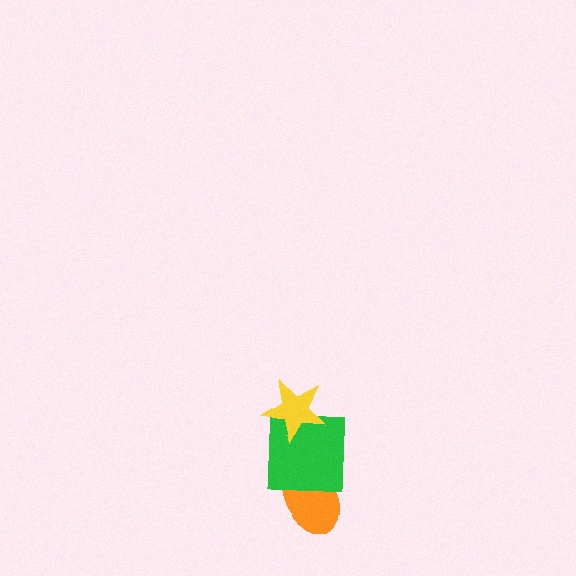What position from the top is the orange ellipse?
The orange ellipse is 3rd from the top.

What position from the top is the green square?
The green square is 2nd from the top.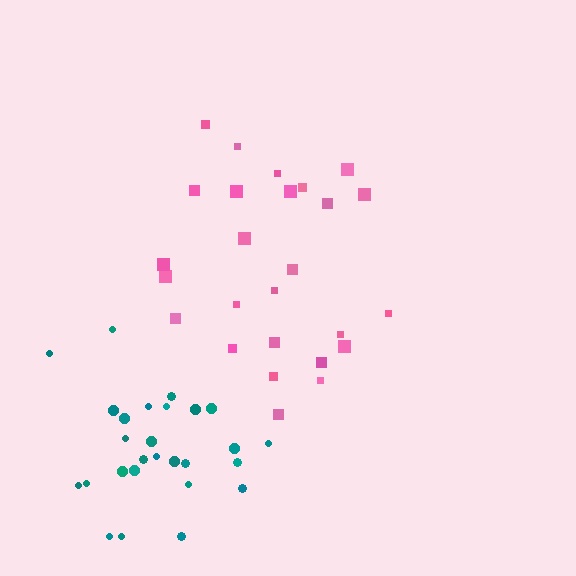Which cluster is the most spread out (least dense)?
Pink.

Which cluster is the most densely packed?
Teal.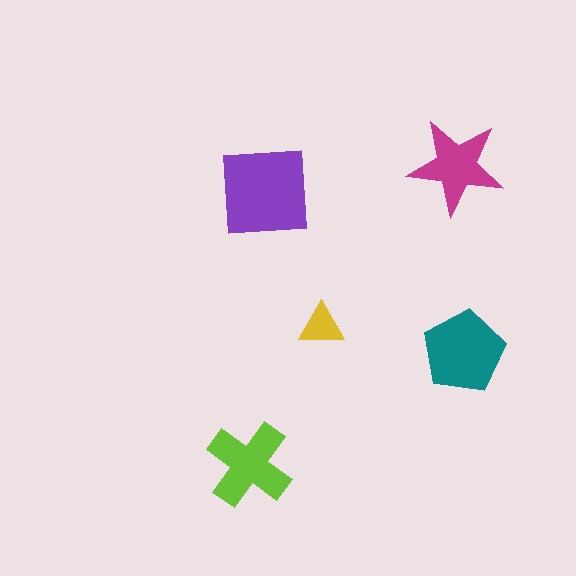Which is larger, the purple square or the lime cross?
The purple square.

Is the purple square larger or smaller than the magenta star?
Larger.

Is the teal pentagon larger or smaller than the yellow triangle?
Larger.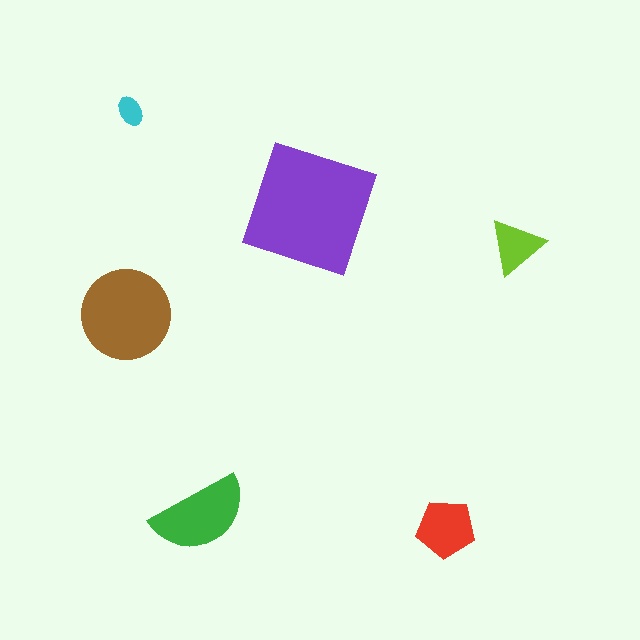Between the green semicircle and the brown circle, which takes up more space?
The brown circle.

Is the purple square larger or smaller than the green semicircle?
Larger.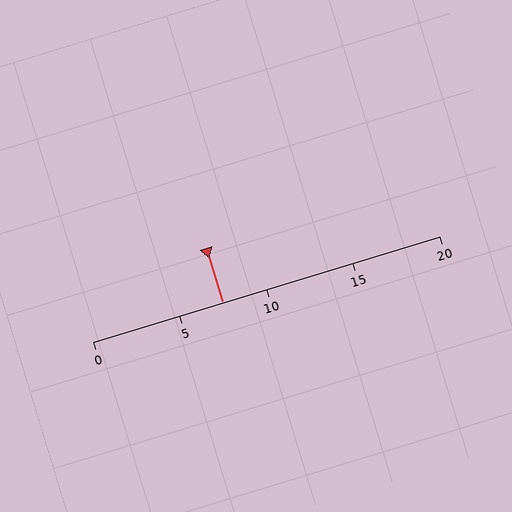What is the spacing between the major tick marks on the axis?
The major ticks are spaced 5 apart.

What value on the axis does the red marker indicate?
The marker indicates approximately 7.5.